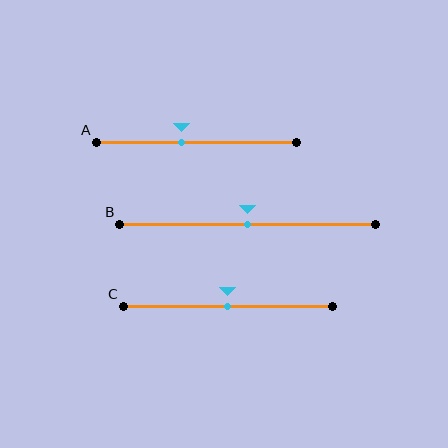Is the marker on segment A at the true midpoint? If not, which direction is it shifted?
No, the marker on segment A is shifted to the left by about 7% of the segment length.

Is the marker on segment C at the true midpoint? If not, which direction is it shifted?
Yes, the marker on segment C is at the true midpoint.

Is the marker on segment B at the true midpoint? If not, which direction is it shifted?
Yes, the marker on segment B is at the true midpoint.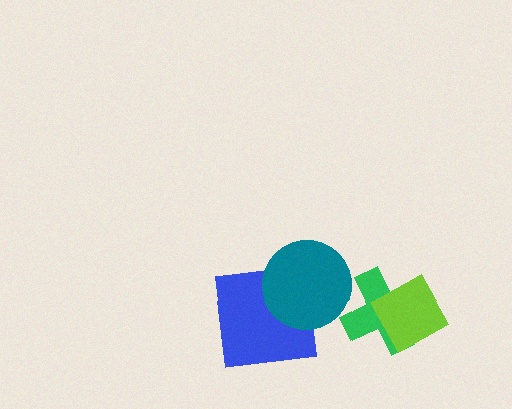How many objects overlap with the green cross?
1 object overlaps with the green cross.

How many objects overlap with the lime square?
1 object overlaps with the lime square.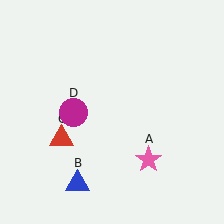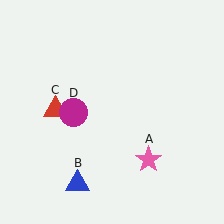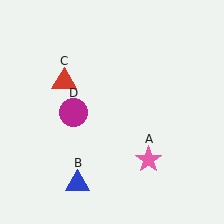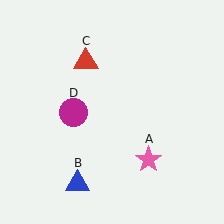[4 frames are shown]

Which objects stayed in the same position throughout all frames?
Pink star (object A) and blue triangle (object B) and magenta circle (object D) remained stationary.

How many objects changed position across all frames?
1 object changed position: red triangle (object C).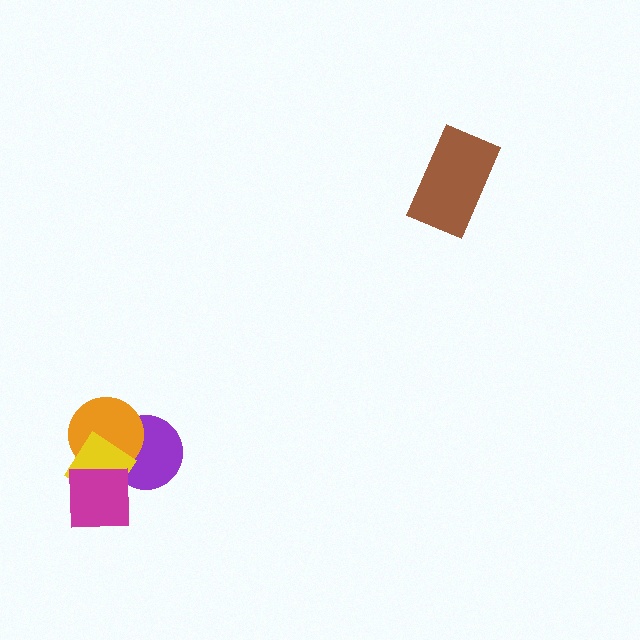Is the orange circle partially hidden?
Yes, it is partially covered by another shape.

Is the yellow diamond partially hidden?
Yes, it is partially covered by another shape.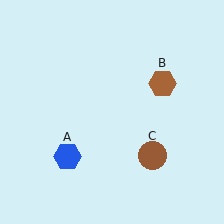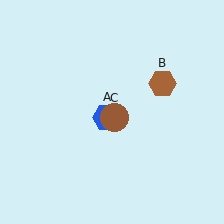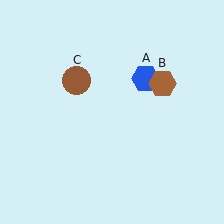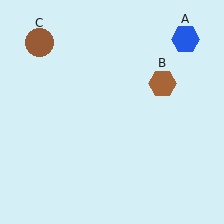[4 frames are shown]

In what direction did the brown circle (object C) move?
The brown circle (object C) moved up and to the left.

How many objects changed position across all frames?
2 objects changed position: blue hexagon (object A), brown circle (object C).